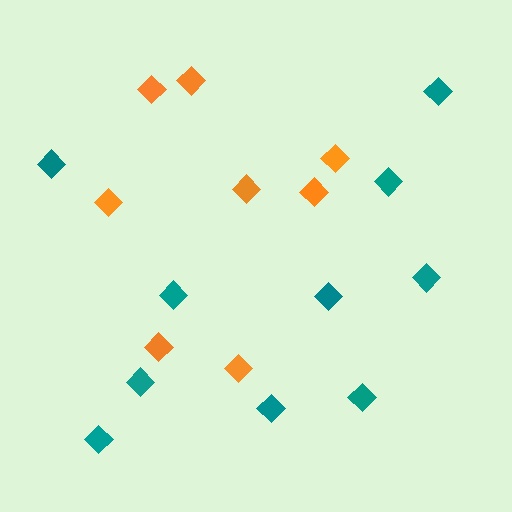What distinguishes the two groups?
There are 2 groups: one group of orange diamonds (8) and one group of teal diamonds (10).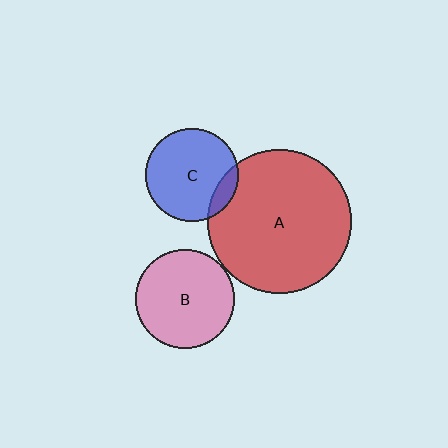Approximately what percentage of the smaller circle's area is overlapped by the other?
Approximately 10%.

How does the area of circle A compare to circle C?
Approximately 2.4 times.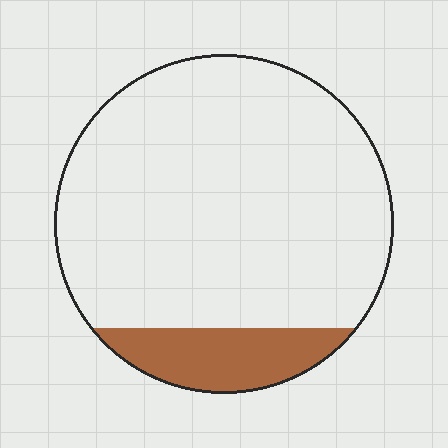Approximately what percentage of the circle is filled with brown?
Approximately 15%.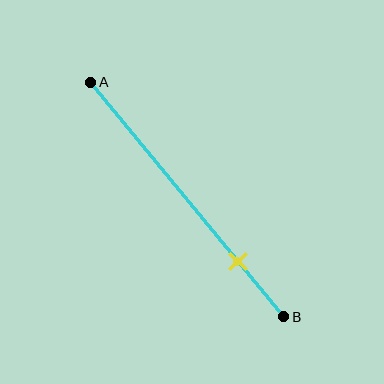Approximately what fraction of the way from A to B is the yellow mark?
The yellow mark is approximately 75% of the way from A to B.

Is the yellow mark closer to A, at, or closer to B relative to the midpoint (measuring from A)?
The yellow mark is closer to point B than the midpoint of segment AB.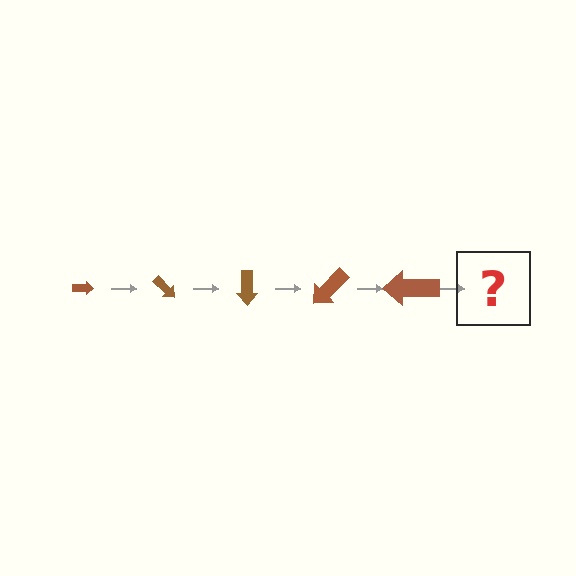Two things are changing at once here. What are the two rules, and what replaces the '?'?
The two rules are that the arrow grows larger each step and it rotates 45 degrees each step. The '?' should be an arrow, larger than the previous one and rotated 225 degrees from the start.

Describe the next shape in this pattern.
It should be an arrow, larger than the previous one and rotated 225 degrees from the start.